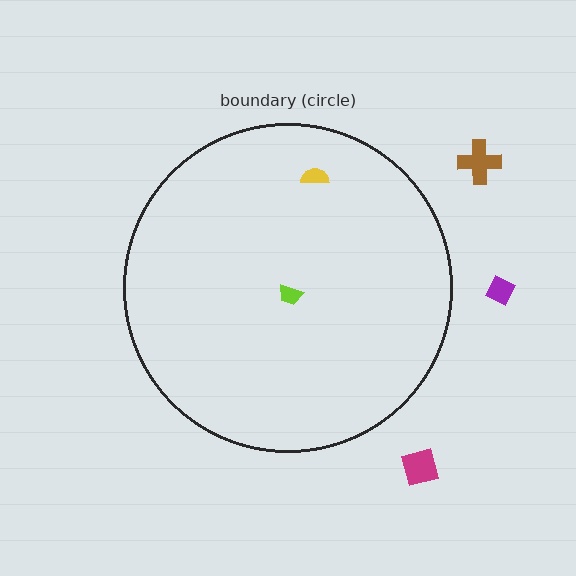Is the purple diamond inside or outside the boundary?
Outside.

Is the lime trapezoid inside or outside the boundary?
Inside.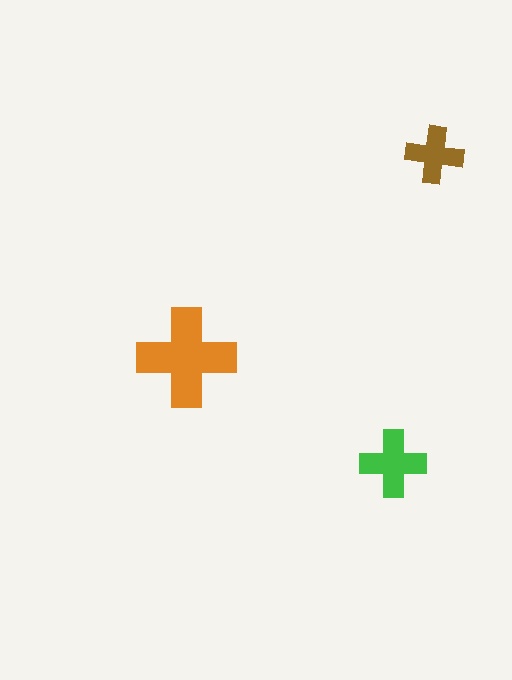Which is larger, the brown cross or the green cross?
The green one.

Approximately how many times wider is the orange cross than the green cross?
About 1.5 times wider.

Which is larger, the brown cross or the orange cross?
The orange one.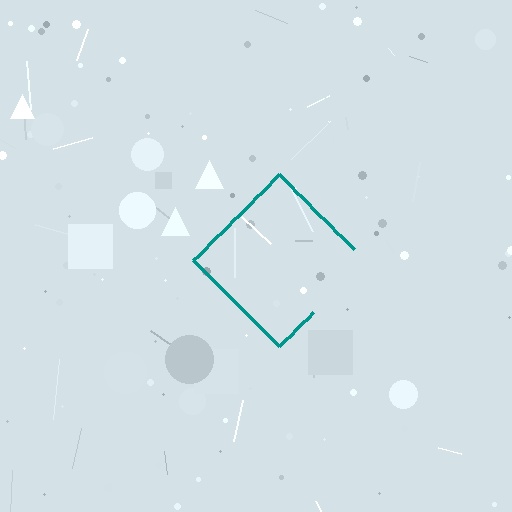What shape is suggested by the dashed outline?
The dashed outline suggests a diamond.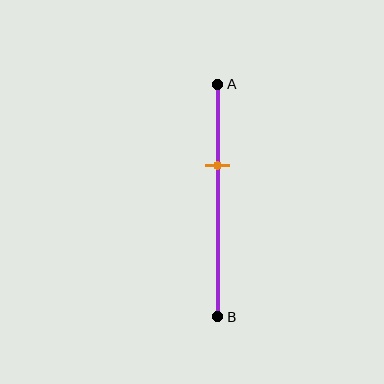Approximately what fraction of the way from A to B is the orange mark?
The orange mark is approximately 35% of the way from A to B.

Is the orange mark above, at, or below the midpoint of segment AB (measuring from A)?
The orange mark is above the midpoint of segment AB.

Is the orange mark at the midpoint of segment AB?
No, the mark is at about 35% from A, not at the 50% midpoint.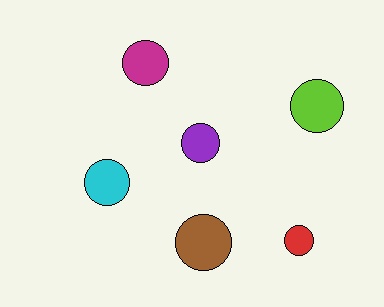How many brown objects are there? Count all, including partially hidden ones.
There is 1 brown object.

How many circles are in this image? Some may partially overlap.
There are 6 circles.